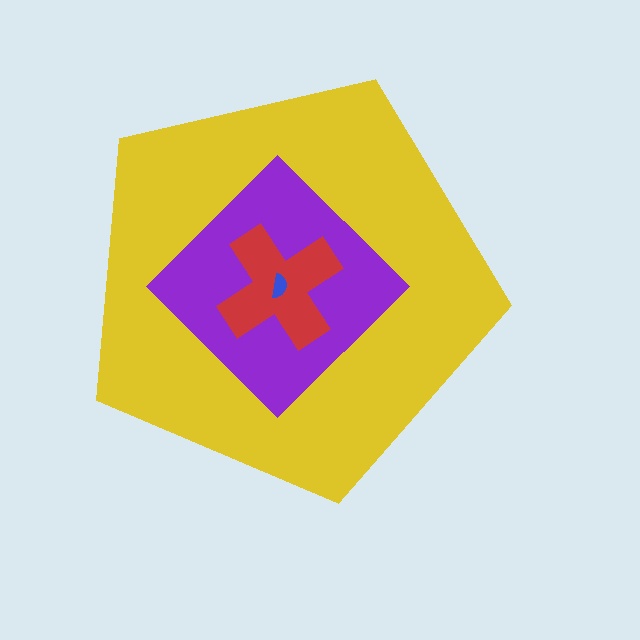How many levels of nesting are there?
4.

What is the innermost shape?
The blue semicircle.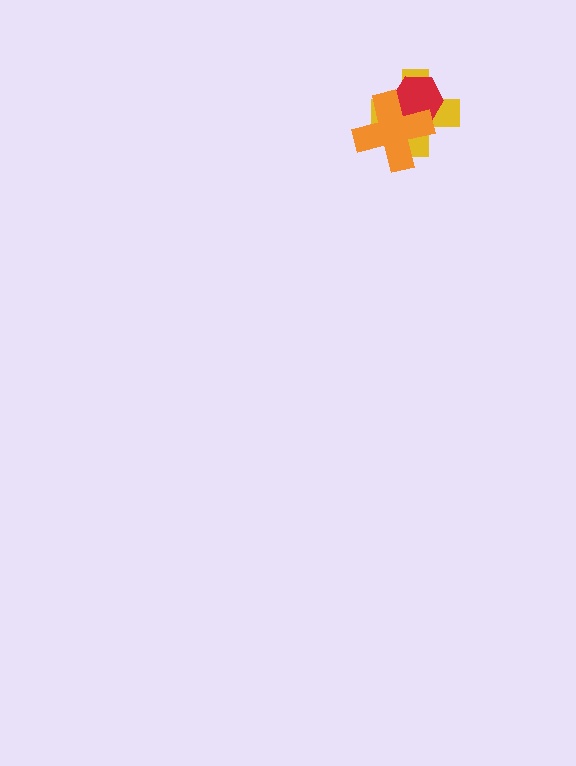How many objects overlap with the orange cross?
2 objects overlap with the orange cross.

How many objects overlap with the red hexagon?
2 objects overlap with the red hexagon.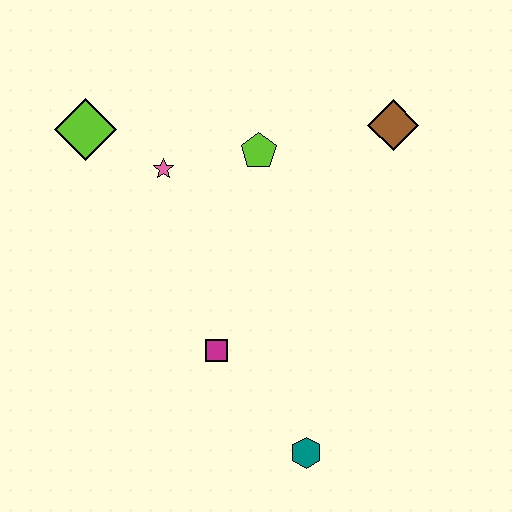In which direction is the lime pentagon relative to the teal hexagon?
The lime pentagon is above the teal hexagon.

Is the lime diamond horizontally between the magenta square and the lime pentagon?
No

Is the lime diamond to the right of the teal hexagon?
No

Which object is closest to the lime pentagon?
The pink star is closest to the lime pentagon.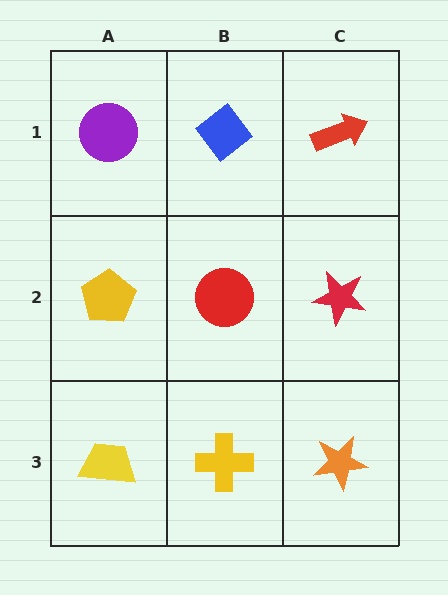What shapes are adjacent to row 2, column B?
A blue diamond (row 1, column B), a yellow cross (row 3, column B), a yellow pentagon (row 2, column A), a red star (row 2, column C).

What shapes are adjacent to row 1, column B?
A red circle (row 2, column B), a purple circle (row 1, column A), a red arrow (row 1, column C).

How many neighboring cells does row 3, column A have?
2.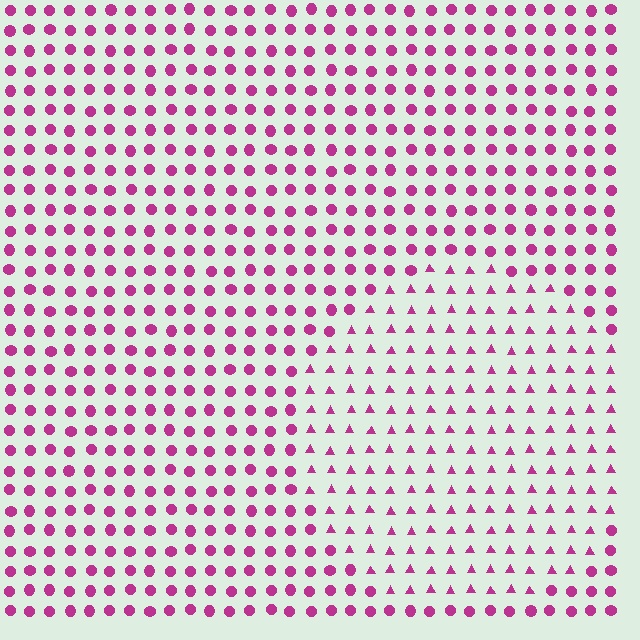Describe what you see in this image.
The image is filled with small magenta elements arranged in a uniform grid. A circle-shaped region contains triangles, while the surrounding area contains circles. The boundary is defined purely by the change in element shape.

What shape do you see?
I see a circle.